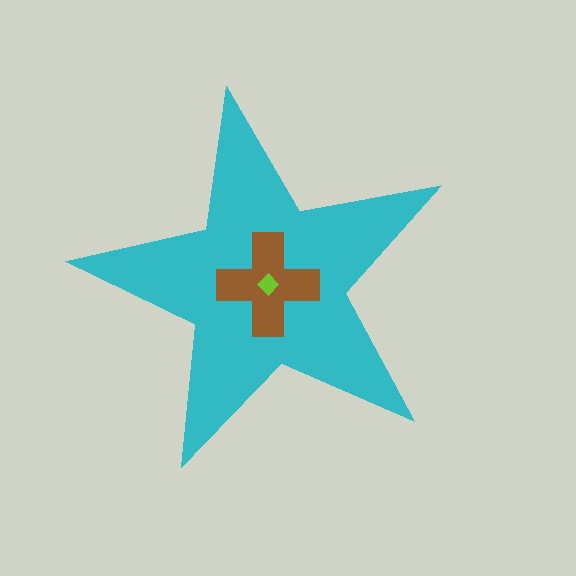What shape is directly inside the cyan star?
The brown cross.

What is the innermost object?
The lime diamond.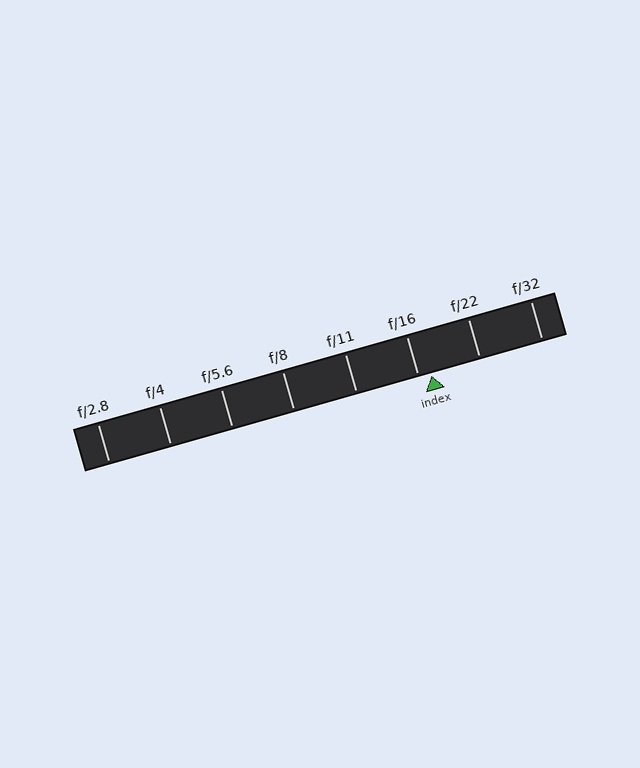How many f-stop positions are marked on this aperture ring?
There are 8 f-stop positions marked.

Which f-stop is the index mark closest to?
The index mark is closest to f/16.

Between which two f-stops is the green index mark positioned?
The index mark is between f/16 and f/22.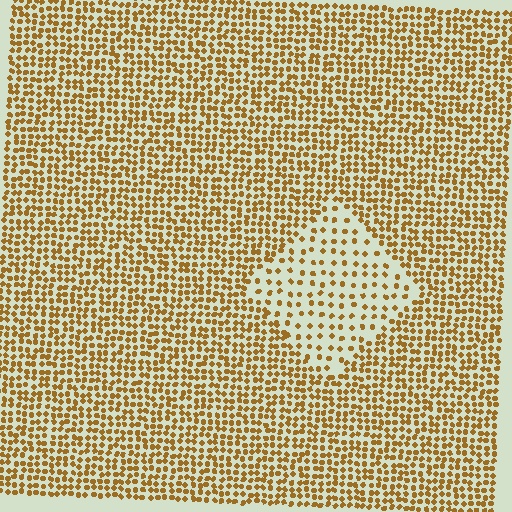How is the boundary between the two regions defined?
The boundary is defined by a change in element density (approximately 2.2x ratio). All elements are the same color, size, and shape.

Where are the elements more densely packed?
The elements are more densely packed outside the diamond boundary.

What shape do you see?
I see a diamond.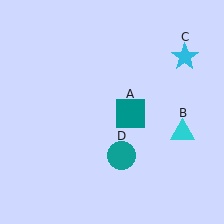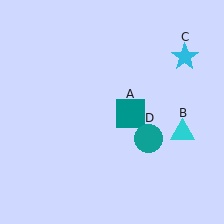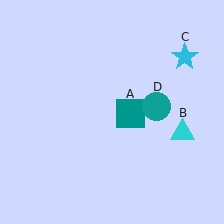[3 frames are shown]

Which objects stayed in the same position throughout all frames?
Teal square (object A) and cyan triangle (object B) and cyan star (object C) remained stationary.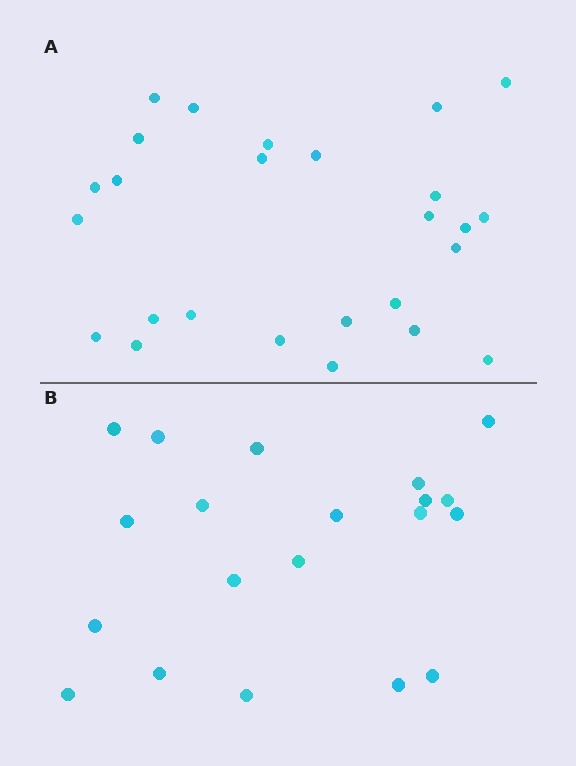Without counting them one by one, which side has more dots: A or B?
Region A (the top region) has more dots.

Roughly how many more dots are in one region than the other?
Region A has about 6 more dots than region B.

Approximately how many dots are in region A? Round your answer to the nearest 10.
About 30 dots. (The exact count is 26, which rounds to 30.)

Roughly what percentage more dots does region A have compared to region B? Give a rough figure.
About 30% more.